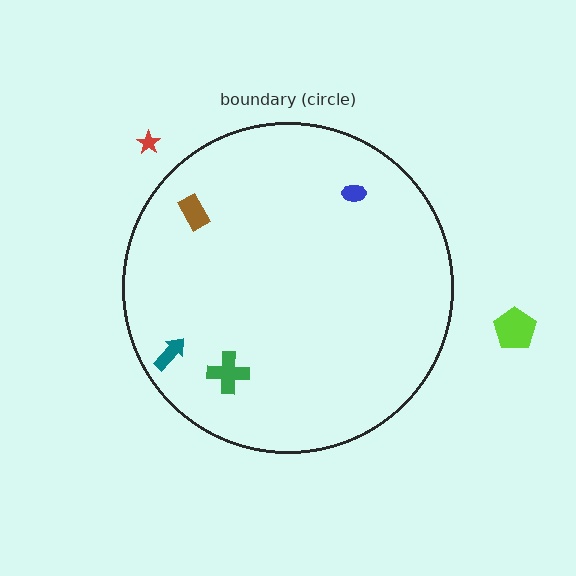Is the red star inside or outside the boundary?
Outside.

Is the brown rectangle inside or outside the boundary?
Inside.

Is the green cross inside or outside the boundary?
Inside.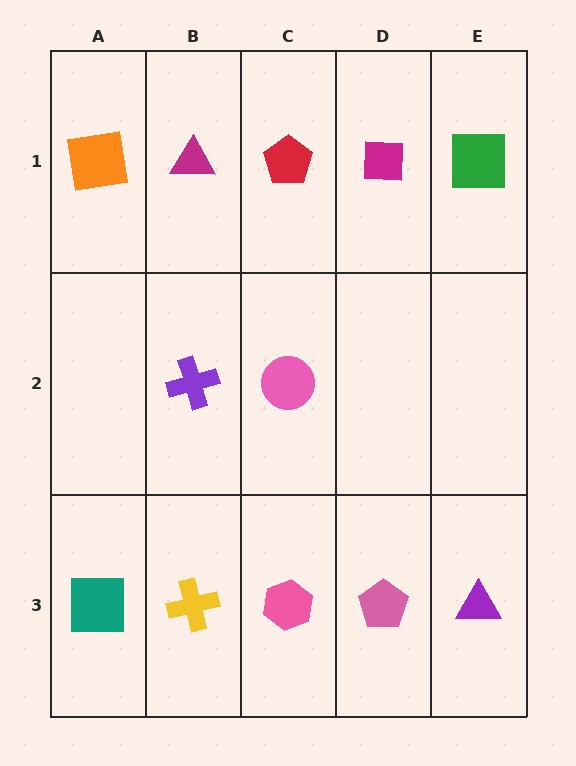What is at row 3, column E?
A purple triangle.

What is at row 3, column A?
A teal square.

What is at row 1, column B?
A magenta triangle.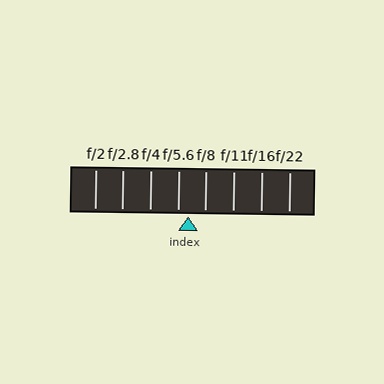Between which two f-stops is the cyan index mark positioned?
The index mark is between f/5.6 and f/8.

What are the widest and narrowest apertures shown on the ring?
The widest aperture shown is f/2 and the narrowest is f/22.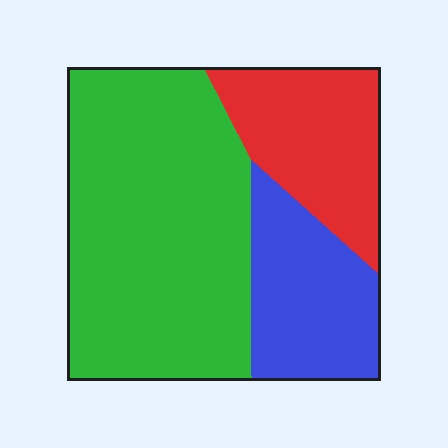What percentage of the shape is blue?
Blue covers around 20% of the shape.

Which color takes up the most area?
Green, at roughly 55%.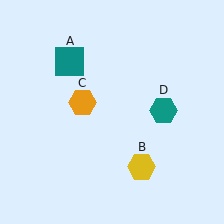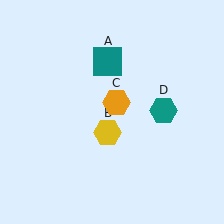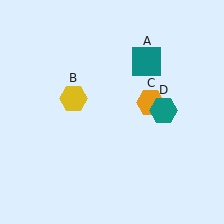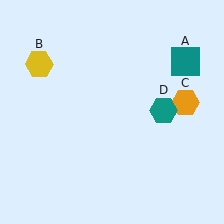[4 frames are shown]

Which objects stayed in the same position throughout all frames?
Teal hexagon (object D) remained stationary.